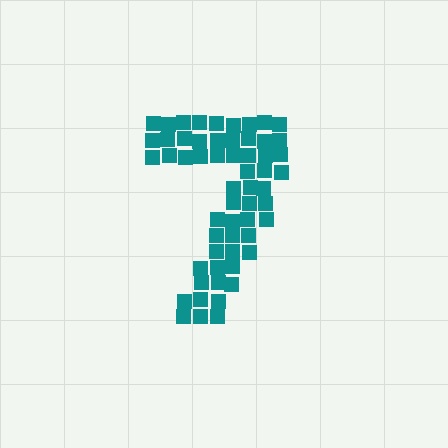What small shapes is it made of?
It is made of small squares.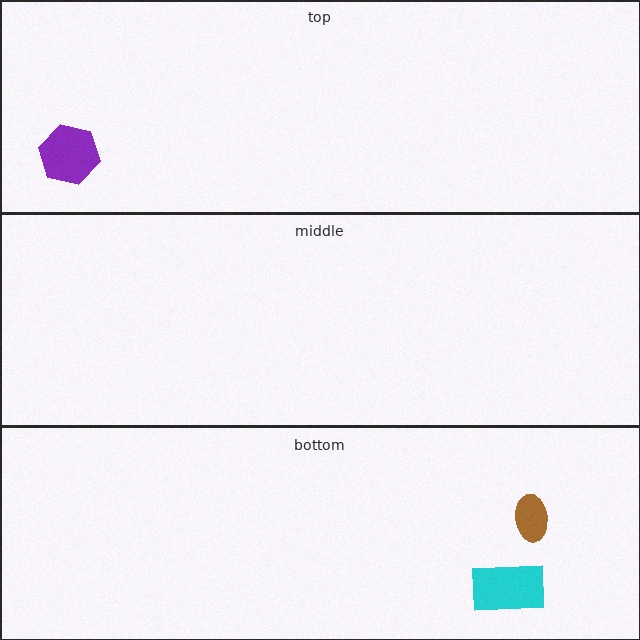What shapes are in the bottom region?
The cyan rectangle, the brown ellipse.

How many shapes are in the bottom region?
2.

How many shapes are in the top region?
1.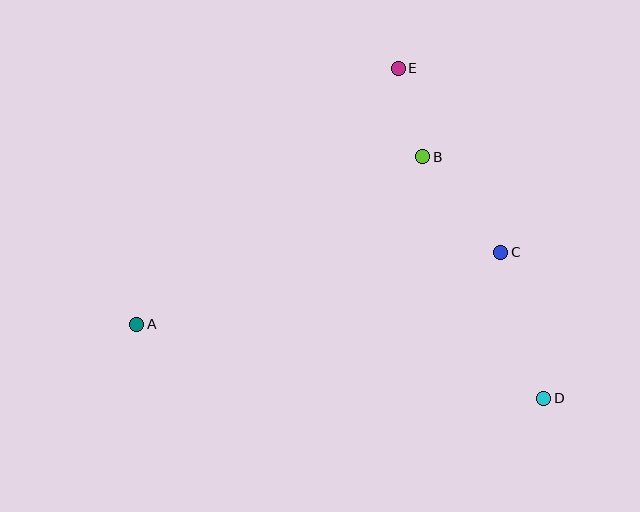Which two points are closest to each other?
Points B and E are closest to each other.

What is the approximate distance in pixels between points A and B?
The distance between A and B is approximately 331 pixels.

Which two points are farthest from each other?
Points A and D are farthest from each other.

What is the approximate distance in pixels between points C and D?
The distance between C and D is approximately 152 pixels.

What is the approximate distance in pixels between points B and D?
The distance between B and D is approximately 270 pixels.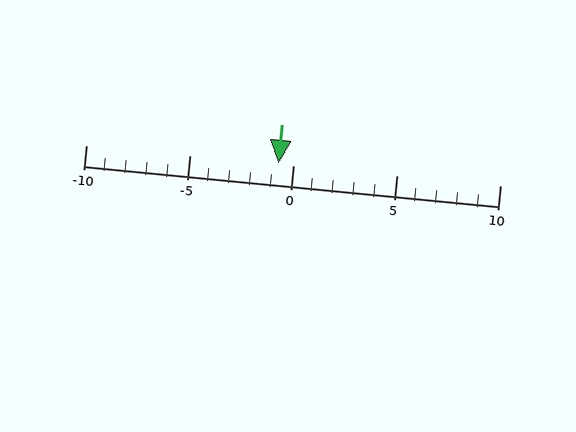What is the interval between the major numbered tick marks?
The major tick marks are spaced 5 units apart.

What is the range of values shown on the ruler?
The ruler shows values from -10 to 10.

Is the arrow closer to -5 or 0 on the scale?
The arrow is closer to 0.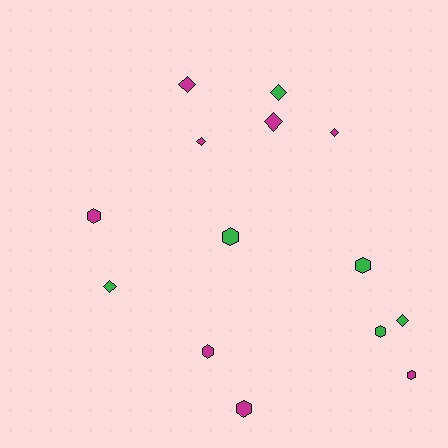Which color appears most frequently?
Magenta, with 8 objects.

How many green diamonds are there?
There are 3 green diamonds.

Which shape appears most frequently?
Hexagon, with 7 objects.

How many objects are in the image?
There are 14 objects.